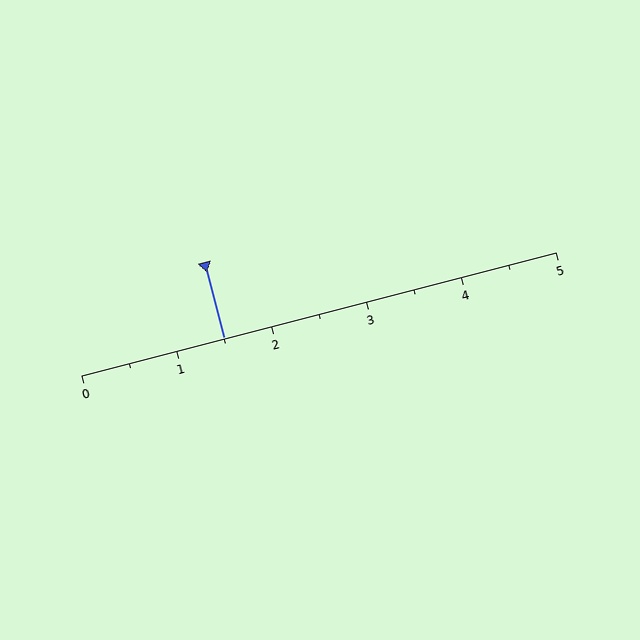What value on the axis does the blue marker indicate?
The marker indicates approximately 1.5.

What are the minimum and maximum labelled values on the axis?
The axis runs from 0 to 5.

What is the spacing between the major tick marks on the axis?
The major ticks are spaced 1 apart.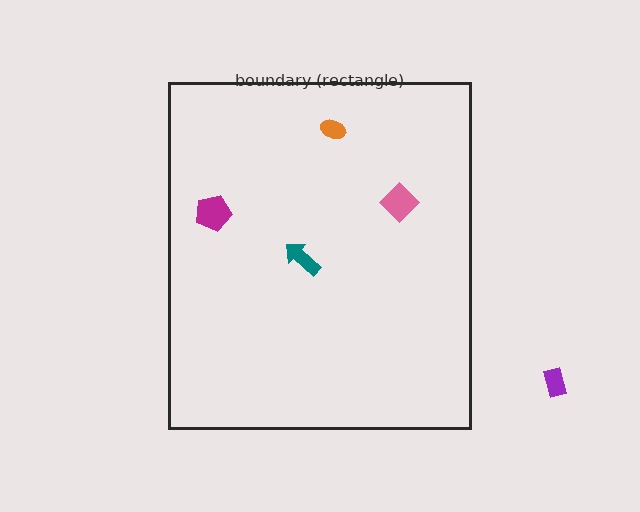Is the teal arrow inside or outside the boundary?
Inside.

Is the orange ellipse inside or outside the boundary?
Inside.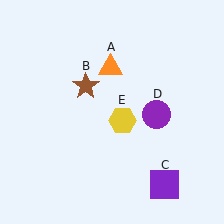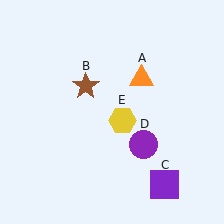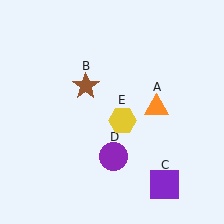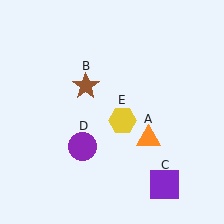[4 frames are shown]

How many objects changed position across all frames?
2 objects changed position: orange triangle (object A), purple circle (object D).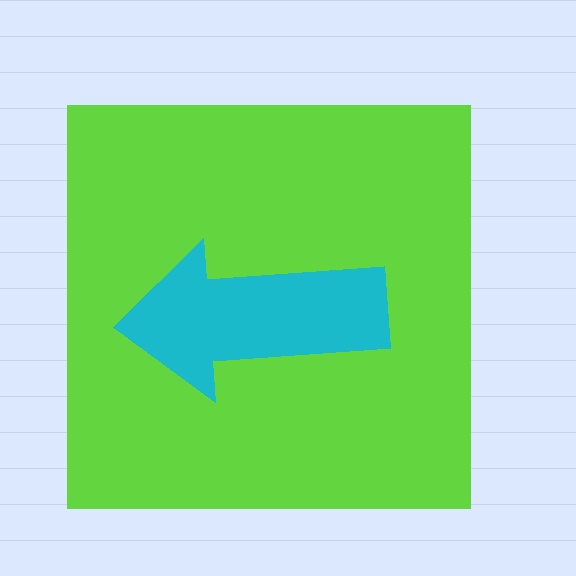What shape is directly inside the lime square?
The cyan arrow.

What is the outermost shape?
The lime square.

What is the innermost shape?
The cyan arrow.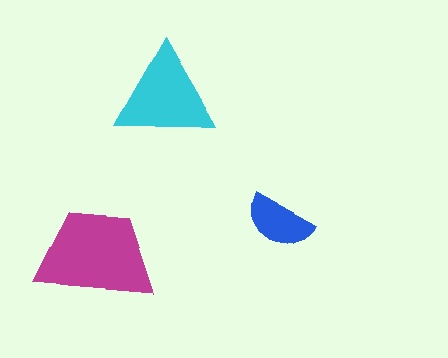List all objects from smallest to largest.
The blue semicircle, the cyan triangle, the magenta trapezoid.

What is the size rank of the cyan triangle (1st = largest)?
2nd.